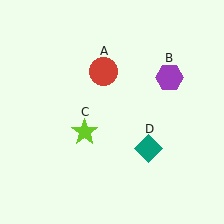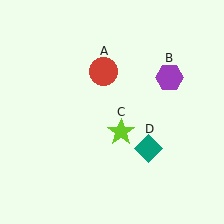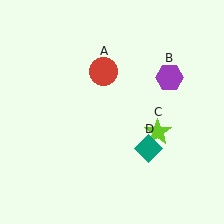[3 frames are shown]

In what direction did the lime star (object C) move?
The lime star (object C) moved right.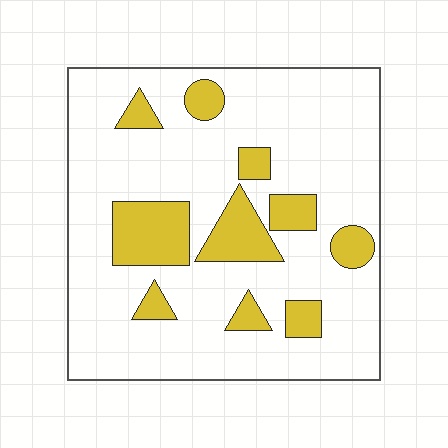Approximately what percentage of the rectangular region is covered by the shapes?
Approximately 20%.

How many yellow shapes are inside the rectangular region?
10.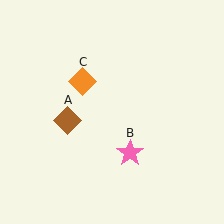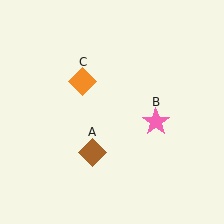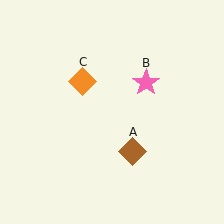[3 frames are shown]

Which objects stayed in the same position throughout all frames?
Orange diamond (object C) remained stationary.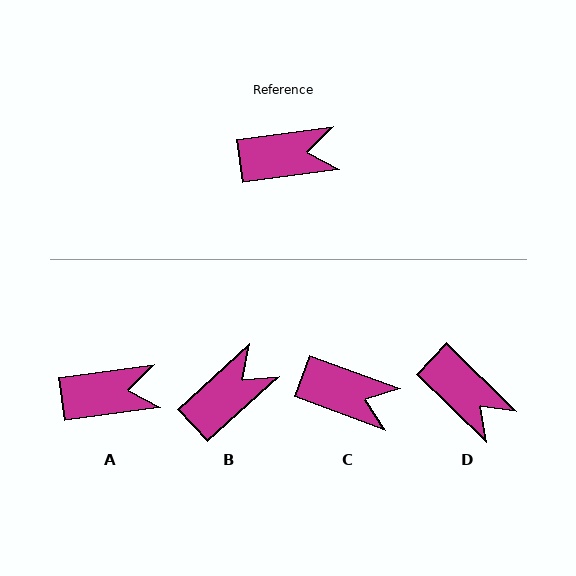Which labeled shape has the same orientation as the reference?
A.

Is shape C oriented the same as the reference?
No, it is off by about 28 degrees.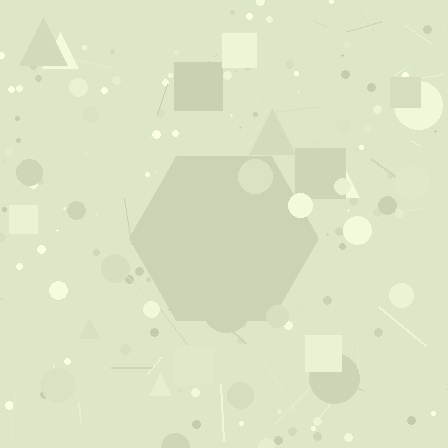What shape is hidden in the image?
A hexagon is hidden in the image.